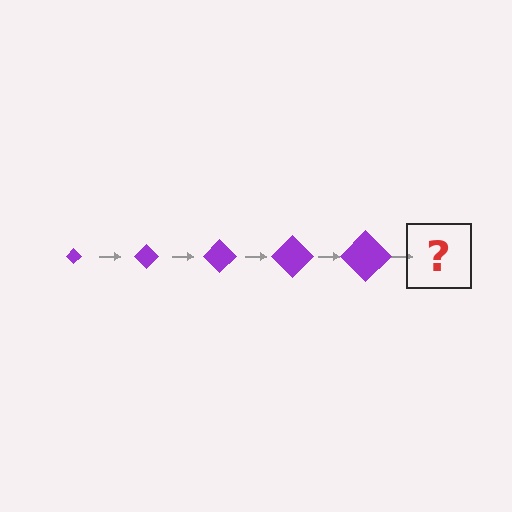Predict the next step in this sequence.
The next step is a purple diamond, larger than the previous one.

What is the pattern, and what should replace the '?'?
The pattern is that the diamond gets progressively larger each step. The '?' should be a purple diamond, larger than the previous one.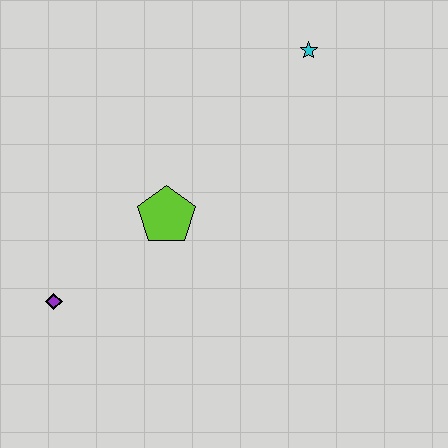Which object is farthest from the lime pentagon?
The cyan star is farthest from the lime pentagon.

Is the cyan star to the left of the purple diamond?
No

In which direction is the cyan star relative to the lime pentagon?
The cyan star is above the lime pentagon.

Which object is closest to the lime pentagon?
The purple diamond is closest to the lime pentagon.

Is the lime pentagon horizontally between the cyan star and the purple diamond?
Yes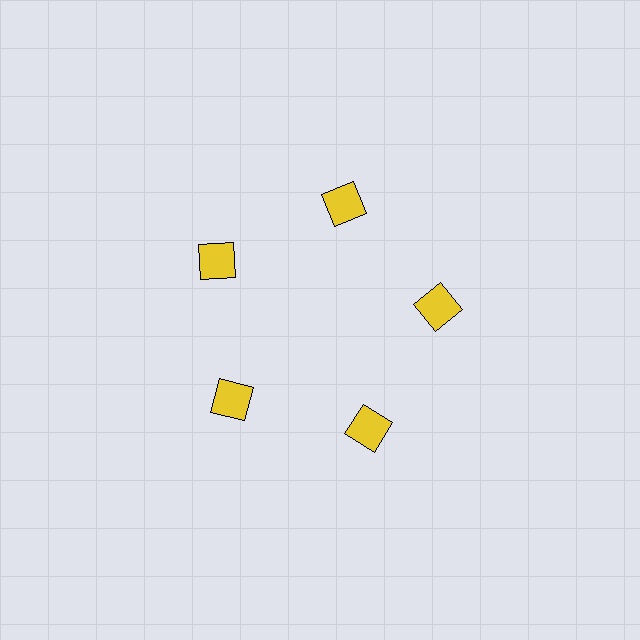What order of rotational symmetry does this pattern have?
This pattern has 5-fold rotational symmetry.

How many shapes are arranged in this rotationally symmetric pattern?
There are 5 shapes, arranged in 5 groups of 1.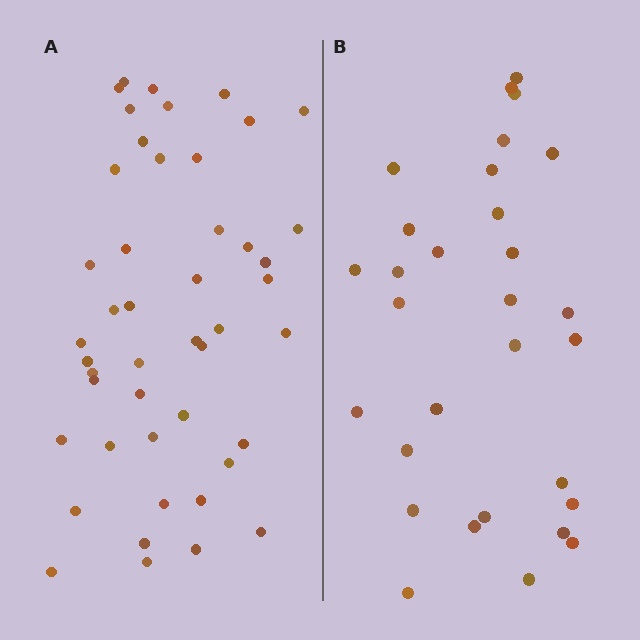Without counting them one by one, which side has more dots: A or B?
Region A (the left region) has more dots.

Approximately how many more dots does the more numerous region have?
Region A has approximately 15 more dots than region B.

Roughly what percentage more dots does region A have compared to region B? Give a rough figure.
About 55% more.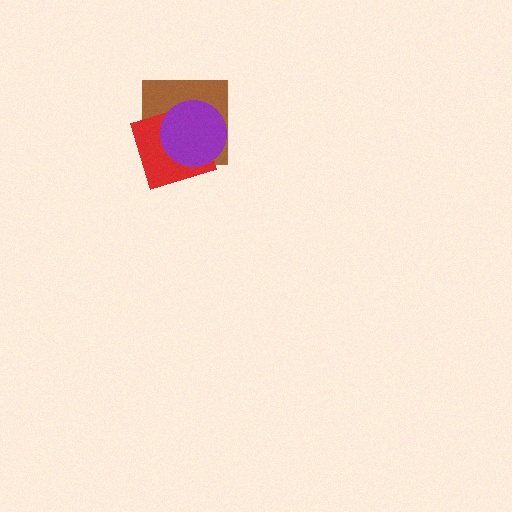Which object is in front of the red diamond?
The purple circle is in front of the red diamond.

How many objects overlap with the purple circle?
2 objects overlap with the purple circle.